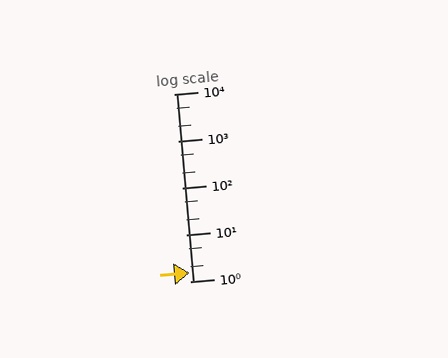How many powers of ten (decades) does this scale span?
The scale spans 4 decades, from 1 to 10000.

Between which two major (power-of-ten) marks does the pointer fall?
The pointer is between 1 and 10.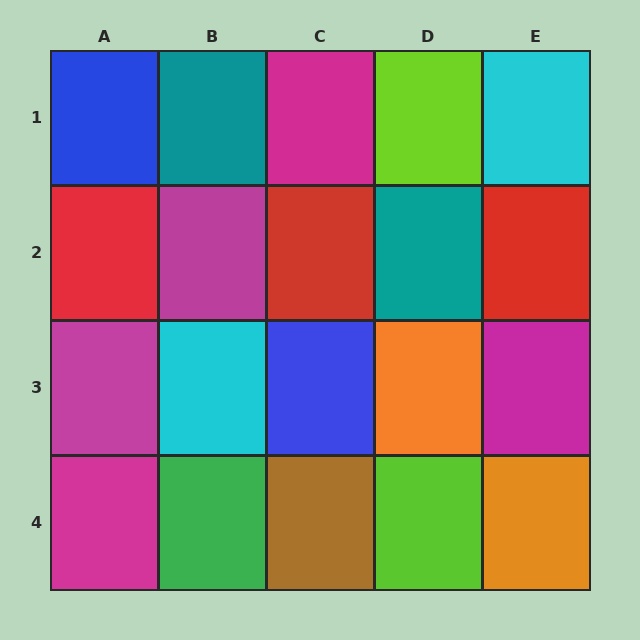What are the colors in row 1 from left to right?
Blue, teal, magenta, lime, cyan.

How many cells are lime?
2 cells are lime.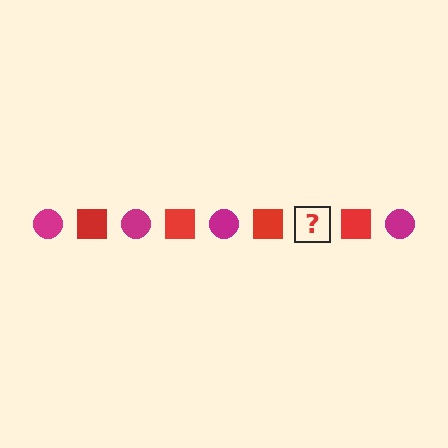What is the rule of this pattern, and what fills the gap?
The rule is that the pattern alternates between magenta circle and red square. The gap should be filled with a magenta circle.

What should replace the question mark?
The question mark should be replaced with a magenta circle.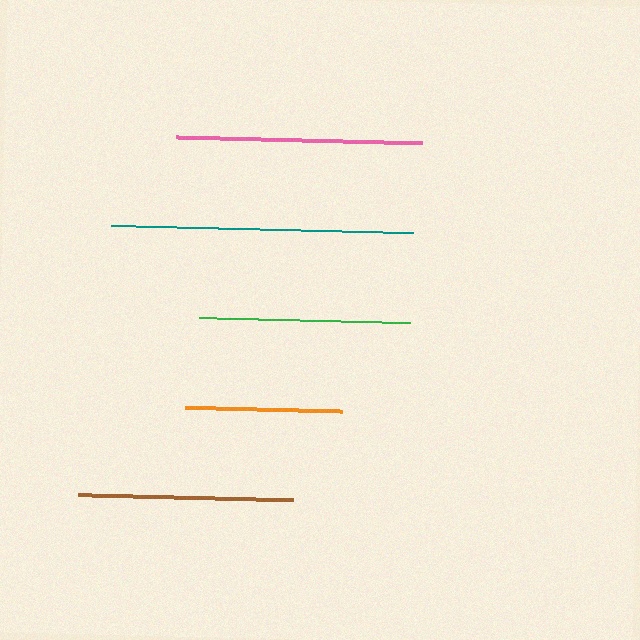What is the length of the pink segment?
The pink segment is approximately 245 pixels long.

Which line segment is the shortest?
The orange line is the shortest at approximately 157 pixels.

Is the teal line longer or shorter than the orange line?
The teal line is longer than the orange line.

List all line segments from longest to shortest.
From longest to shortest: teal, pink, brown, green, orange.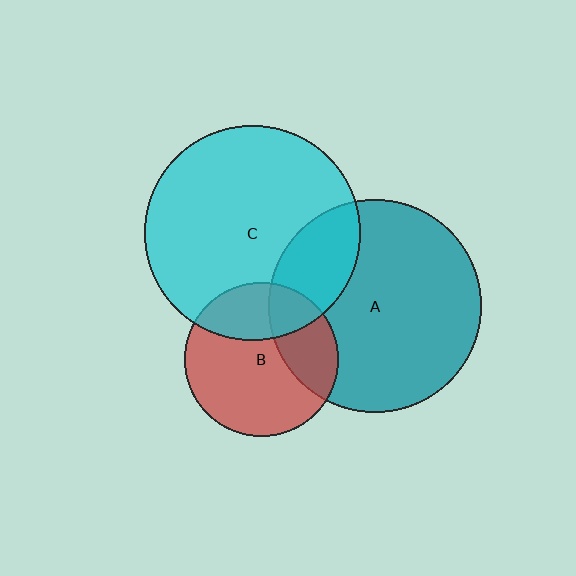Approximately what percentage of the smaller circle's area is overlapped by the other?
Approximately 30%.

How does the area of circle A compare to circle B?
Approximately 1.9 times.